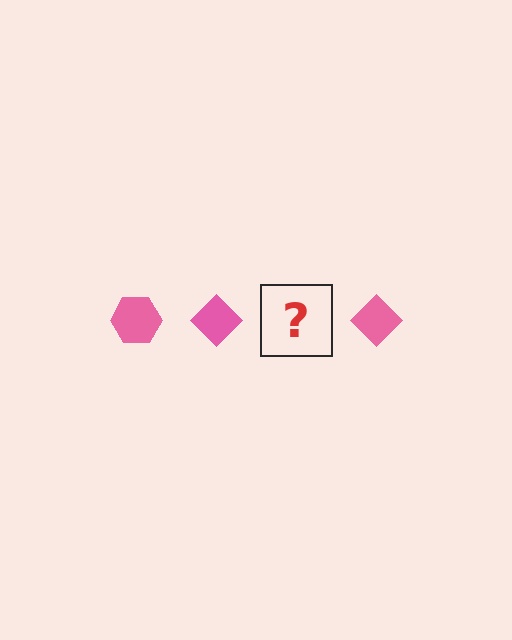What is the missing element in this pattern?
The missing element is a pink hexagon.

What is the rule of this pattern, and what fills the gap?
The rule is that the pattern cycles through hexagon, diamond shapes in pink. The gap should be filled with a pink hexagon.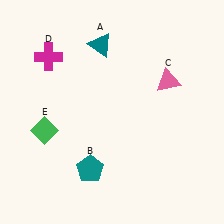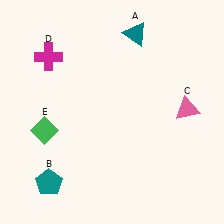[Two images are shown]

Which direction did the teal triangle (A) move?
The teal triangle (A) moved right.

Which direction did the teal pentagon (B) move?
The teal pentagon (B) moved left.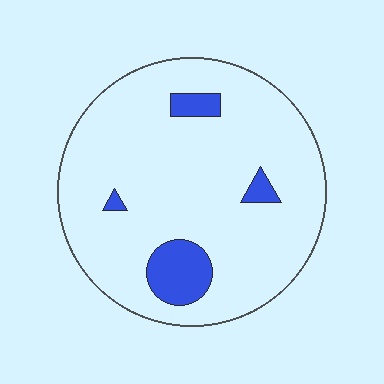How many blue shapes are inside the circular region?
4.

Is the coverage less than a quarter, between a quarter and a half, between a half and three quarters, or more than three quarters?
Less than a quarter.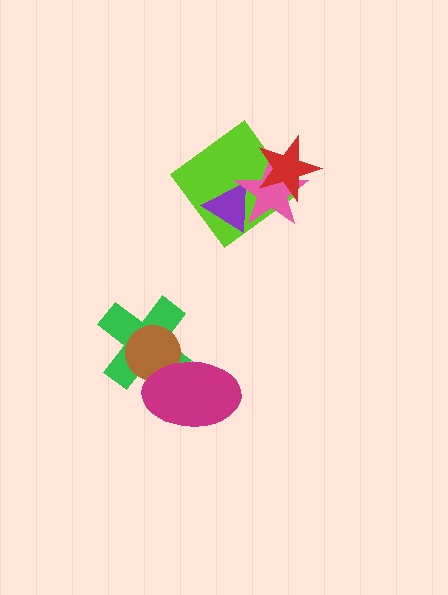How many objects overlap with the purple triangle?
2 objects overlap with the purple triangle.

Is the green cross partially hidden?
Yes, it is partially covered by another shape.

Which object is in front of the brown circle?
The magenta ellipse is in front of the brown circle.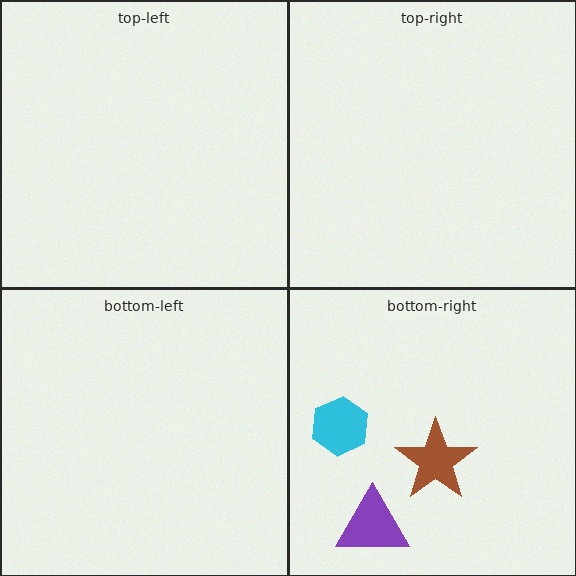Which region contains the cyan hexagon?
The bottom-right region.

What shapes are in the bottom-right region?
The brown star, the purple triangle, the cyan hexagon.